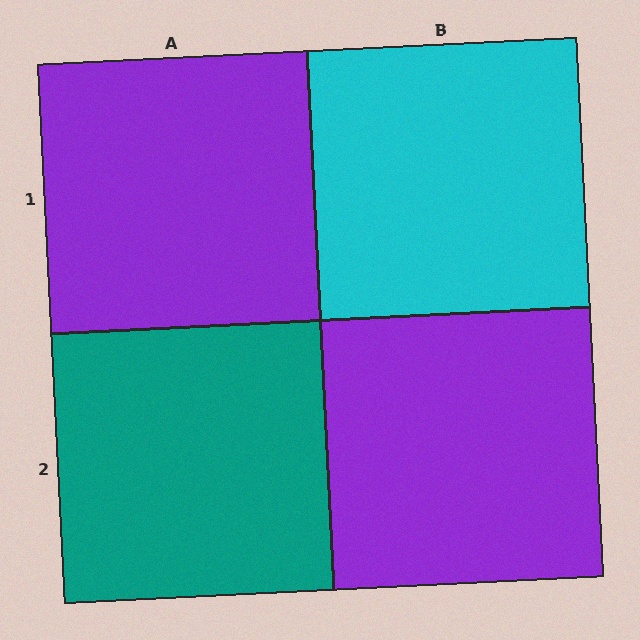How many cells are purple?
2 cells are purple.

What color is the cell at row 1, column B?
Cyan.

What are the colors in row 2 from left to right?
Teal, purple.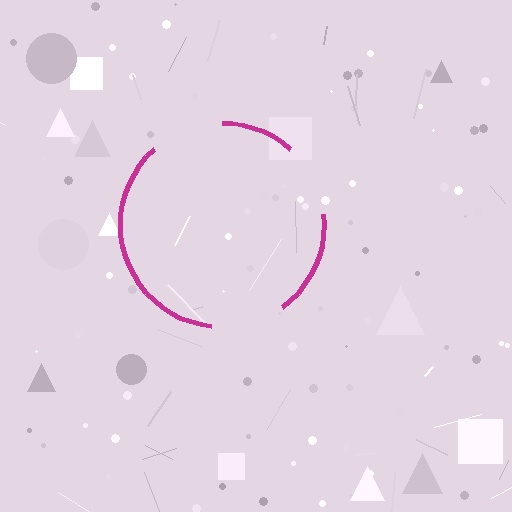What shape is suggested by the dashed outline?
The dashed outline suggests a circle.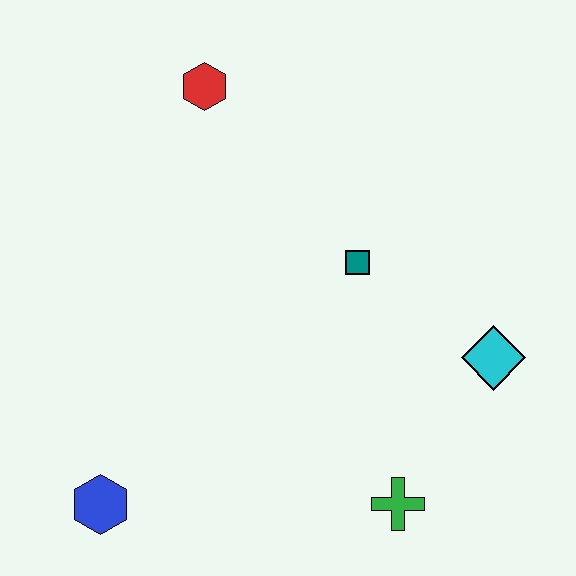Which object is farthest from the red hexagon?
The green cross is farthest from the red hexagon.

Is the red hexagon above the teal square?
Yes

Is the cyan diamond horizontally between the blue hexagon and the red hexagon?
No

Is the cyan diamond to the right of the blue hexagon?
Yes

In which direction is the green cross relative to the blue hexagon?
The green cross is to the right of the blue hexagon.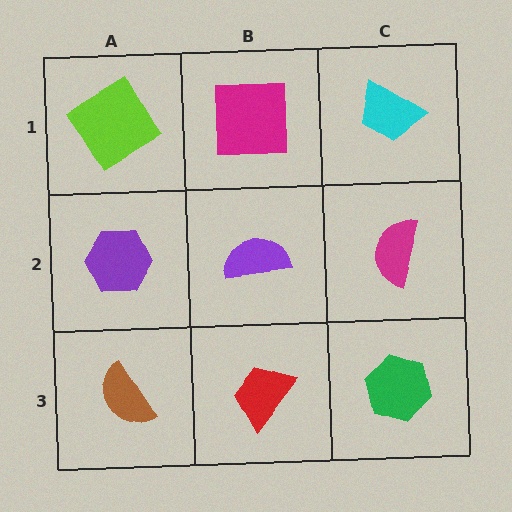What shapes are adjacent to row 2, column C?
A cyan trapezoid (row 1, column C), a green hexagon (row 3, column C), a purple semicircle (row 2, column B).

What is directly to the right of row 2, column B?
A magenta semicircle.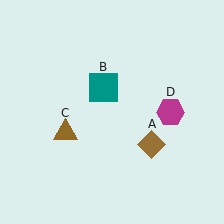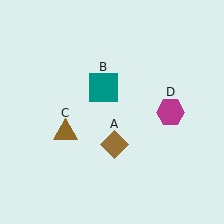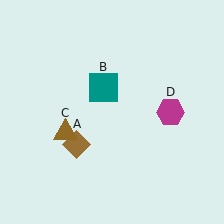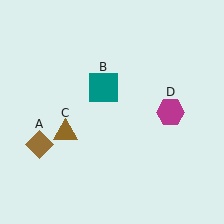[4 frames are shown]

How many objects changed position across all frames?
1 object changed position: brown diamond (object A).